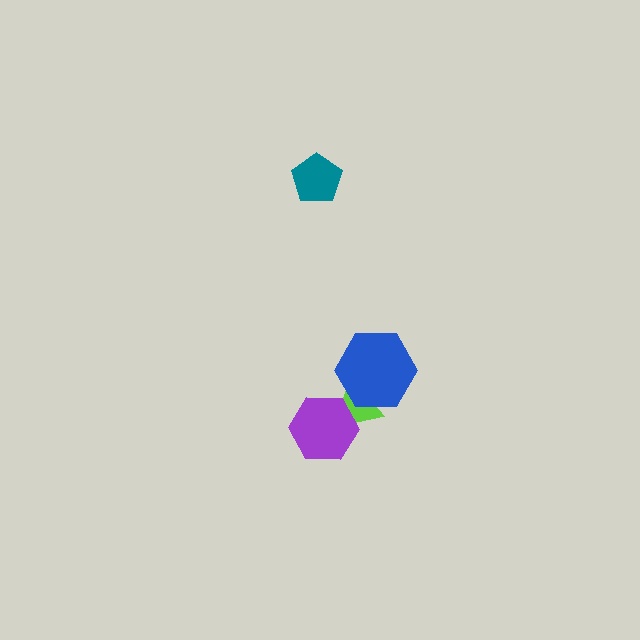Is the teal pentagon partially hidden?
No, no other shape covers it.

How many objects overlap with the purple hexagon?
1 object overlaps with the purple hexagon.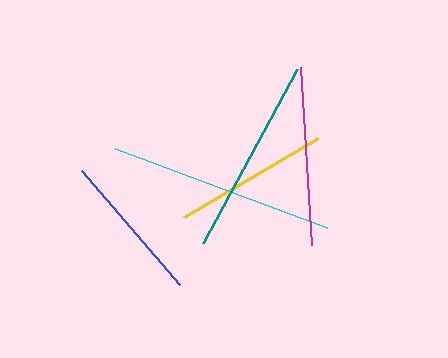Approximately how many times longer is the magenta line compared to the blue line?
The magenta line is approximately 1.2 times the length of the blue line.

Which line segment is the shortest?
The blue line is the shortest at approximately 151 pixels.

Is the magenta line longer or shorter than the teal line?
The teal line is longer than the magenta line.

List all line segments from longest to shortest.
From longest to shortest: cyan, teal, magenta, yellow, blue.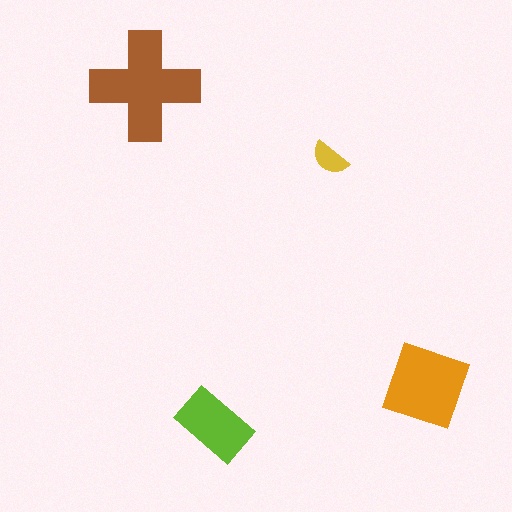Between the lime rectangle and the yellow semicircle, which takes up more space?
The lime rectangle.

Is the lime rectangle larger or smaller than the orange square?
Smaller.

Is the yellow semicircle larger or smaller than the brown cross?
Smaller.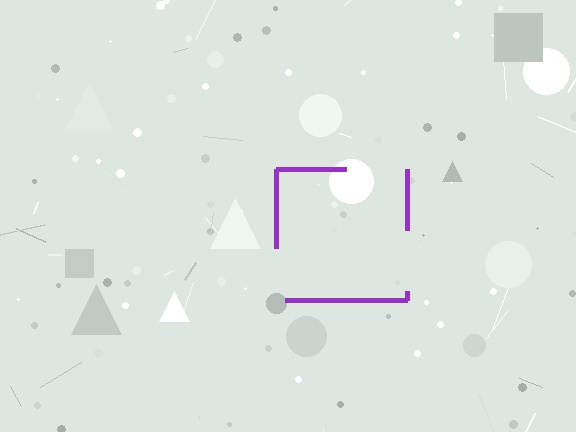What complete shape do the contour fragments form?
The contour fragments form a square.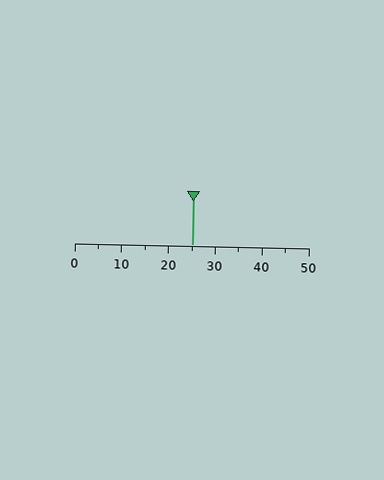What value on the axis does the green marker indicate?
The marker indicates approximately 25.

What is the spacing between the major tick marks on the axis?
The major ticks are spaced 10 apart.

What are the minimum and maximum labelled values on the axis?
The axis runs from 0 to 50.